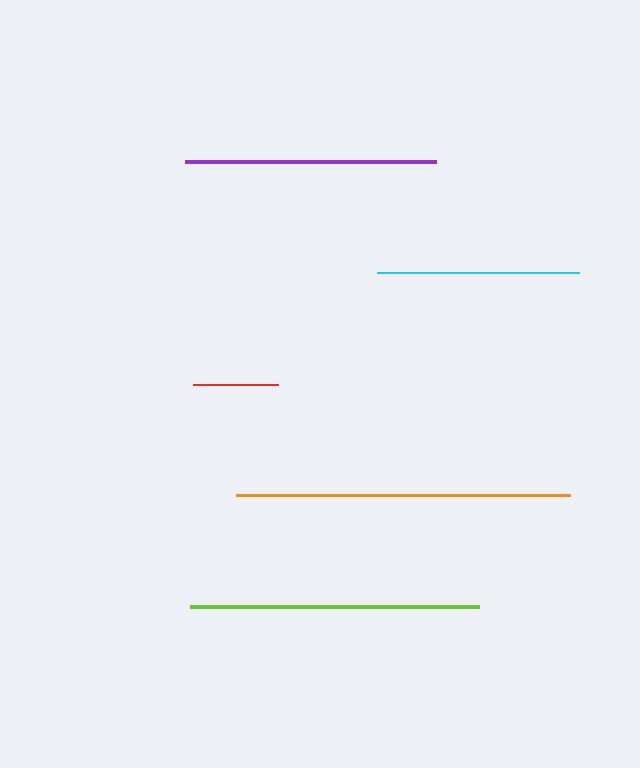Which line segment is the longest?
The orange line is the longest at approximately 334 pixels.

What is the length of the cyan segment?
The cyan segment is approximately 202 pixels long.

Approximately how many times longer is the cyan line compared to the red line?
The cyan line is approximately 2.4 times the length of the red line.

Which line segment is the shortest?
The red line is the shortest at approximately 86 pixels.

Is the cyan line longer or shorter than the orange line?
The orange line is longer than the cyan line.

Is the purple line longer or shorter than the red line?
The purple line is longer than the red line.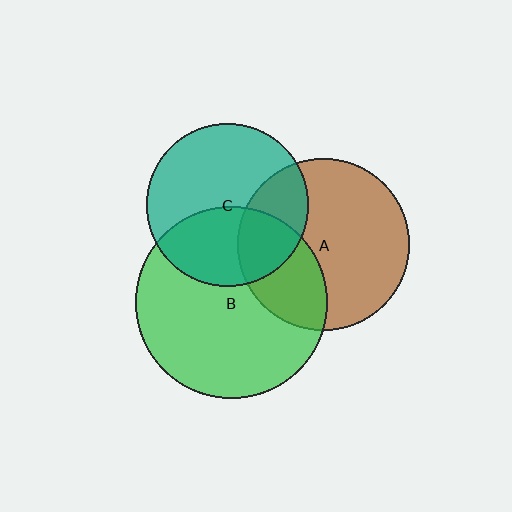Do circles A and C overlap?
Yes.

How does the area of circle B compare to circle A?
Approximately 1.2 times.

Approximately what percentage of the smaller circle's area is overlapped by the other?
Approximately 30%.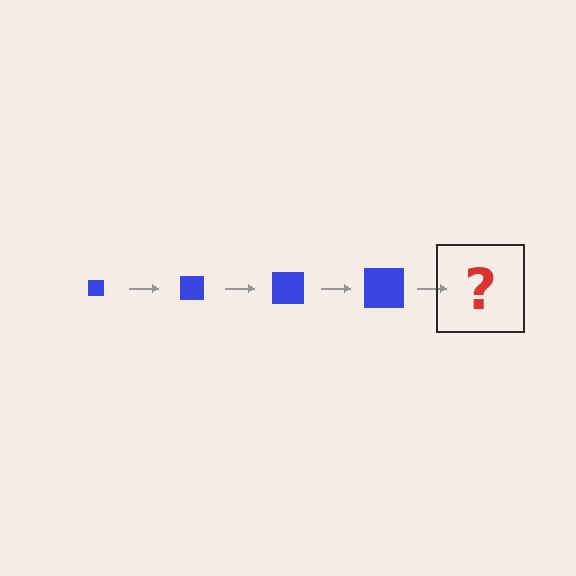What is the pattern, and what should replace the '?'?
The pattern is that the square gets progressively larger each step. The '?' should be a blue square, larger than the previous one.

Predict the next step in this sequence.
The next step is a blue square, larger than the previous one.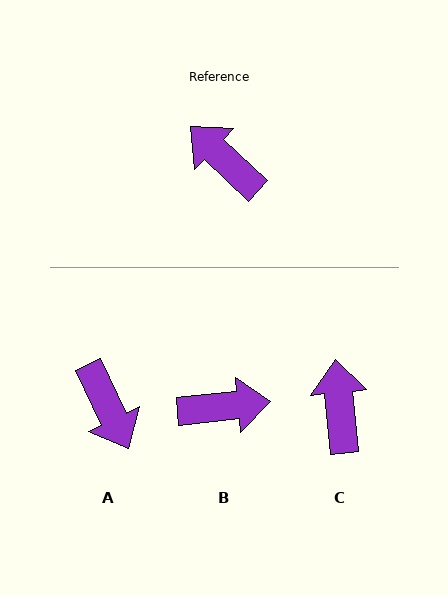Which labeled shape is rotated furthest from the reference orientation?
A, about 159 degrees away.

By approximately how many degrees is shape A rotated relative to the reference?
Approximately 159 degrees counter-clockwise.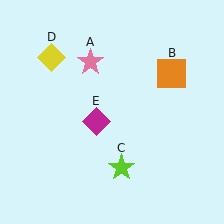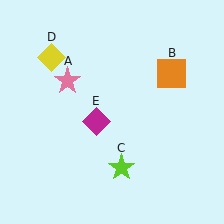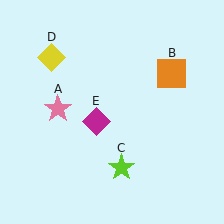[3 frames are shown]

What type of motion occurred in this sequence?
The pink star (object A) rotated counterclockwise around the center of the scene.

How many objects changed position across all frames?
1 object changed position: pink star (object A).